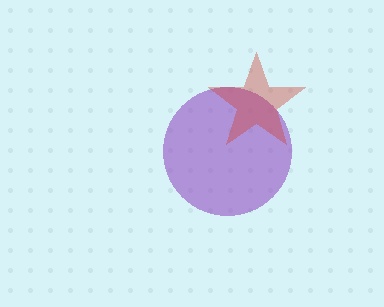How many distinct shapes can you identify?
There are 2 distinct shapes: a purple circle, a red star.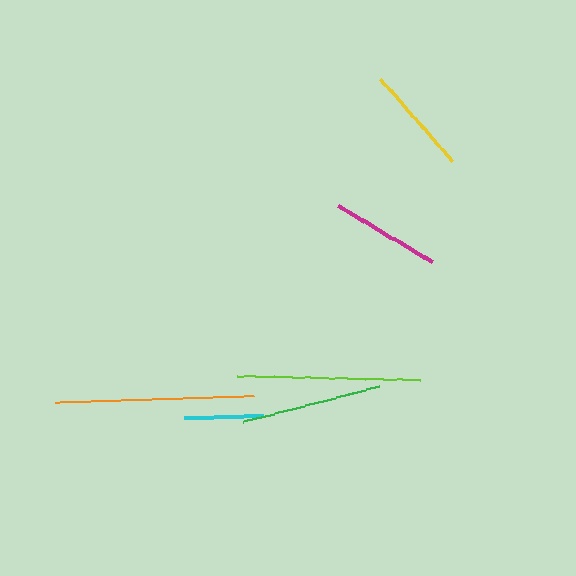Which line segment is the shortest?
The cyan line is the shortest at approximately 79 pixels.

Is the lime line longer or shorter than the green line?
The lime line is longer than the green line.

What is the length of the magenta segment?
The magenta segment is approximately 110 pixels long.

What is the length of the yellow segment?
The yellow segment is approximately 109 pixels long.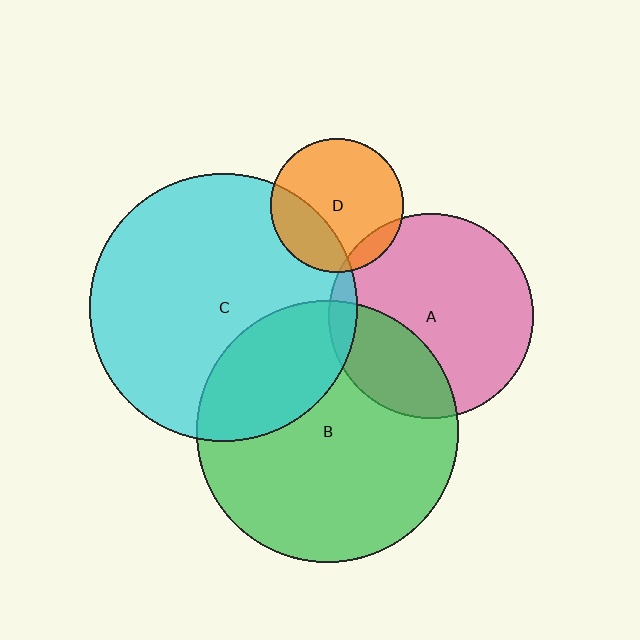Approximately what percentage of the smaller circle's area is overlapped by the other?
Approximately 30%.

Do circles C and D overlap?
Yes.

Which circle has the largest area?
Circle C (cyan).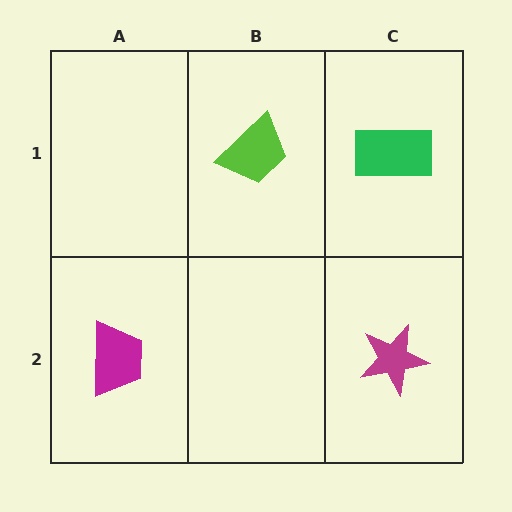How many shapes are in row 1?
2 shapes.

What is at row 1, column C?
A green rectangle.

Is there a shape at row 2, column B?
No, that cell is empty.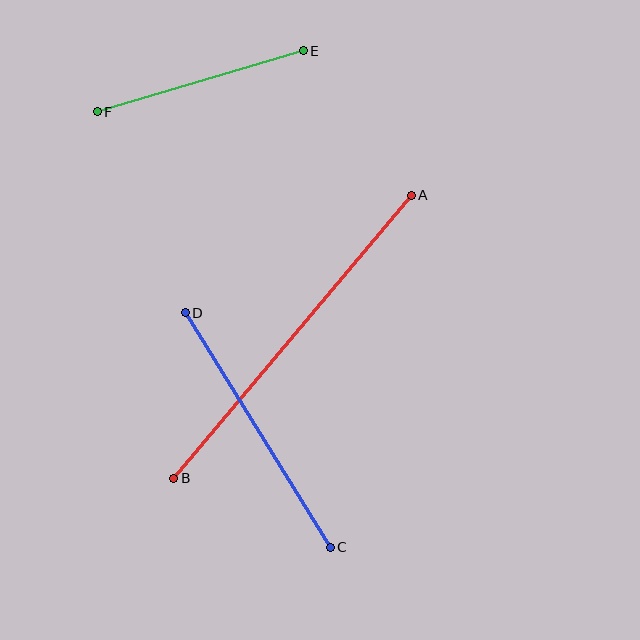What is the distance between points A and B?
The distance is approximately 369 pixels.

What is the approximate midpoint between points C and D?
The midpoint is at approximately (258, 430) pixels.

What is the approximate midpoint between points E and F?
The midpoint is at approximately (200, 81) pixels.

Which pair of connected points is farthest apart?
Points A and B are farthest apart.